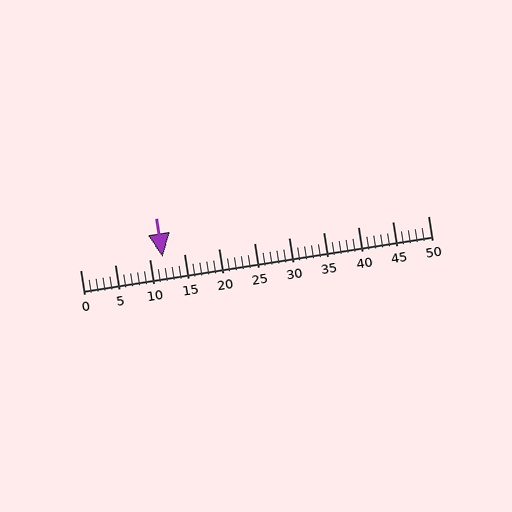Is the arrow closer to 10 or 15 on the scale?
The arrow is closer to 10.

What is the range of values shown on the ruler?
The ruler shows values from 0 to 50.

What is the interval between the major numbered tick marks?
The major tick marks are spaced 5 units apart.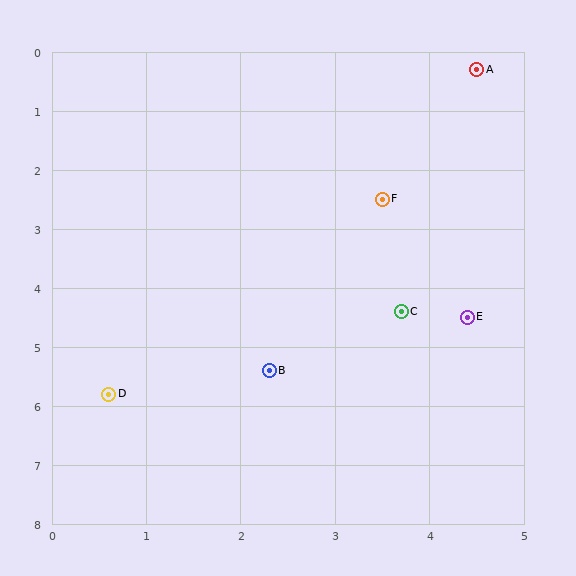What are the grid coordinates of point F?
Point F is at approximately (3.5, 2.5).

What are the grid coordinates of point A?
Point A is at approximately (4.5, 0.3).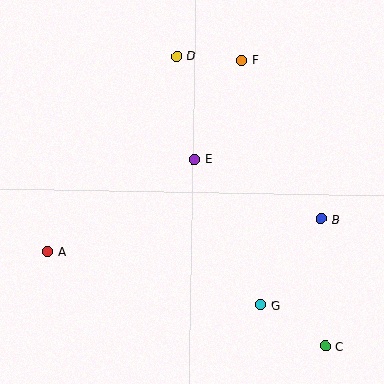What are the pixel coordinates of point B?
Point B is at (321, 219).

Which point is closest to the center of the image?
Point E at (194, 159) is closest to the center.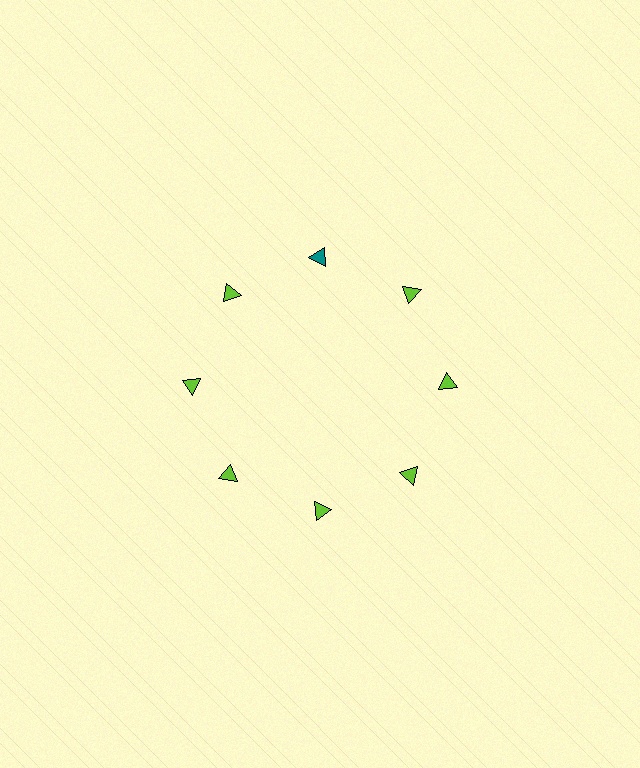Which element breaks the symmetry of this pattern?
The teal triangle at roughly the 12 o'clock position breaks the symmetry. All other shapes are lime triangles.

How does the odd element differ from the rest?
It has a different color: teal instead of lime.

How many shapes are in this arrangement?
There are 8 shapes arranged in a ring pattern.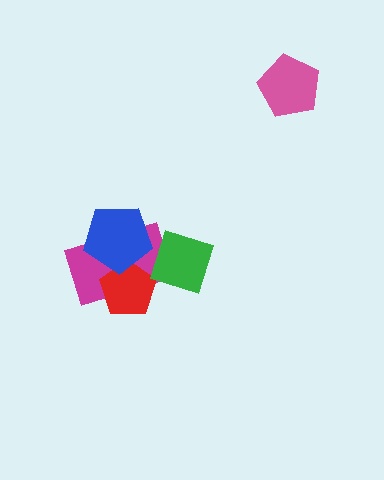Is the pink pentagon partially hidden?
No, no other shape covers it.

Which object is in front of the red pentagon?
The blue pentagon is in front of the red pentagon.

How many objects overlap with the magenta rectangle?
3 objects overlap with the magenta rectangle.